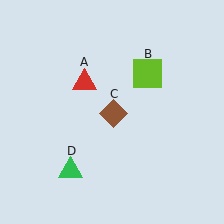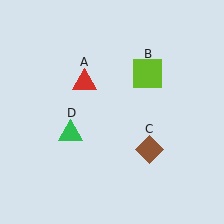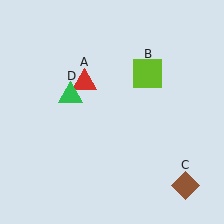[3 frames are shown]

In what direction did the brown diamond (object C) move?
The brown diamond (object C) moved down and to the right.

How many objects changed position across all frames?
2 objects changed position: brown diamond (object C), green triangle (object D).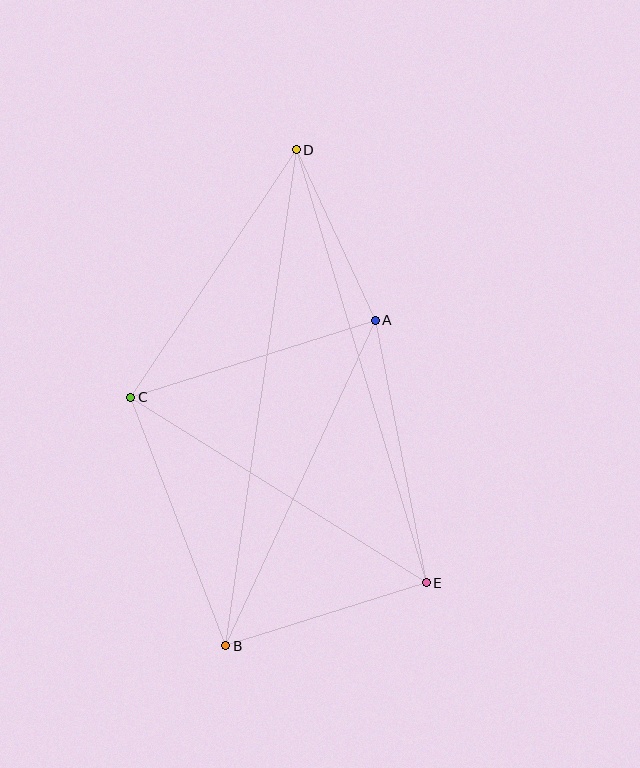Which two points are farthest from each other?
Points B and D are farthest from each other.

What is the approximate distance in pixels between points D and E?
The distance between D and E is approximately 452 pixels.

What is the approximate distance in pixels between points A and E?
The distance between A and E is approximately 267 pixels.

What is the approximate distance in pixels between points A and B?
The distance between A and B is approximately 358 pixels.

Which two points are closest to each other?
Points A and D are closest to each other.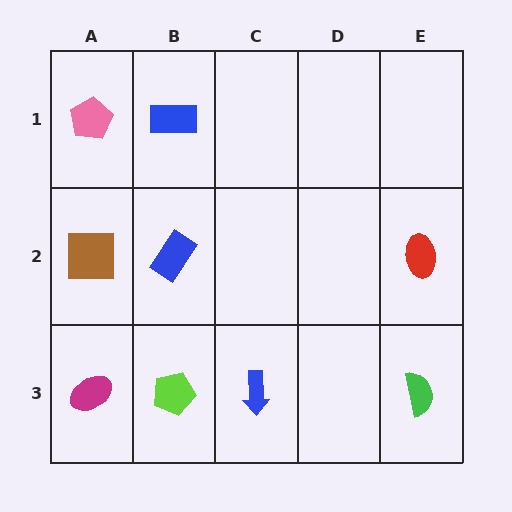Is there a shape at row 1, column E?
No, that cell is empty.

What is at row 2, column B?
A blue rectangle.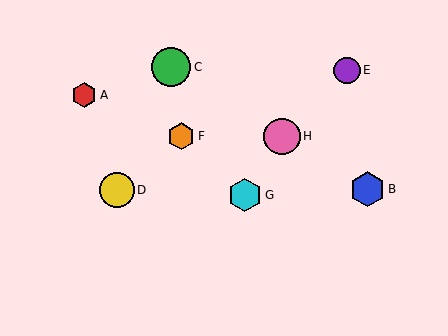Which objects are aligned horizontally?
Objects F, H are aligned horizontally.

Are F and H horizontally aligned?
Yes, both are at y≈136.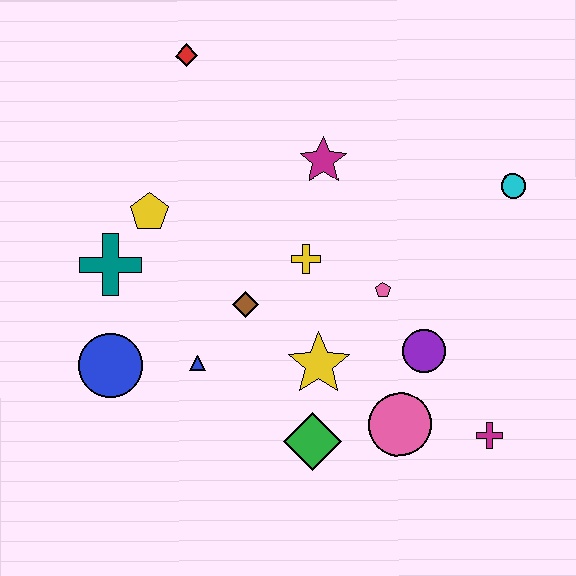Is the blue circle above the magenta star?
No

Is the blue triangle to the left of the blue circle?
No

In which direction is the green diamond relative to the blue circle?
The green diamond is to the right of the blue circle.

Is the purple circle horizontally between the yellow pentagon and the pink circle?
No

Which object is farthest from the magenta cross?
The red diamond is farthest from the magenta cross.